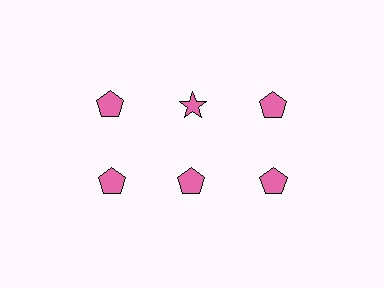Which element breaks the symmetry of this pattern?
The pink star in the top row, second from left column breaks the symmetry. All other shapes are pink pentagons.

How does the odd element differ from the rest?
It has a different shape: star instead of pentagon.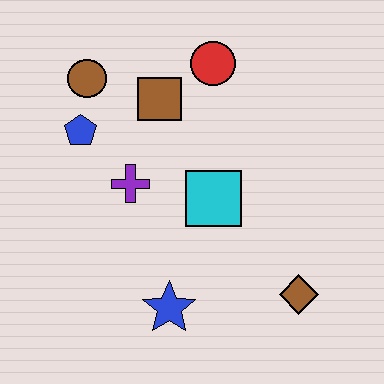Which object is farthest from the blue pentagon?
The brown diamond is farthest from the blue pentagon.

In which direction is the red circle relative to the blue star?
The red circle is above the blue star.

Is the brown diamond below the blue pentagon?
Yes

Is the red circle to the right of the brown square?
Yes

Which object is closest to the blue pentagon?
The brown circle is closest to the blue pentagon.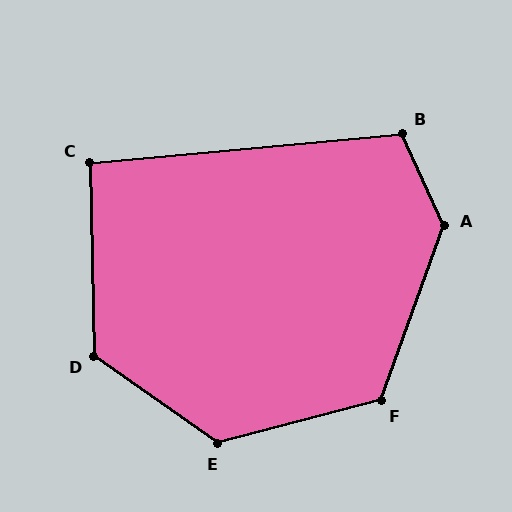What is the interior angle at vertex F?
Approximately 125 degrees (obtuse).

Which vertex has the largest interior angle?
A, at approximately 136 degrees.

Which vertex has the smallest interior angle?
C, at approximately 94 degrees.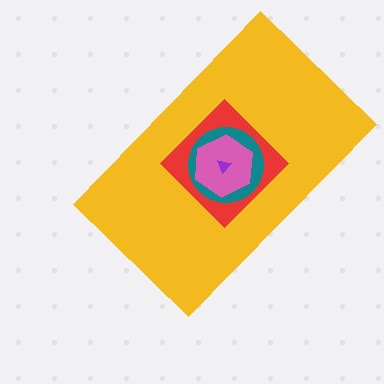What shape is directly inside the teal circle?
The pink hexagon.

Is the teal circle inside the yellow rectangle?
Yes.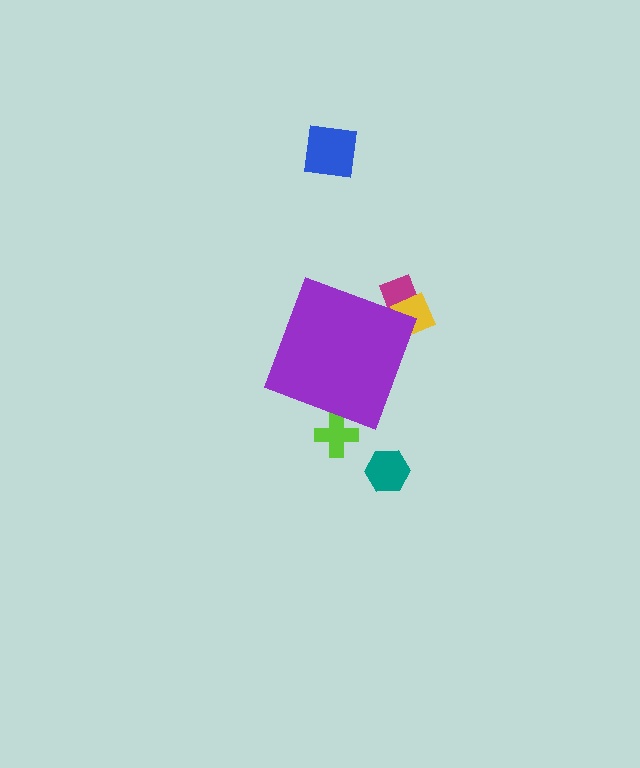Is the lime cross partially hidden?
Yes, the lime cross is partially hidden behind the purple diamond.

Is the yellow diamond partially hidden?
Yes, the yellow diamond is partially hidden behind the purple diamond.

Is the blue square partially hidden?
No, the blue square is fully visible.